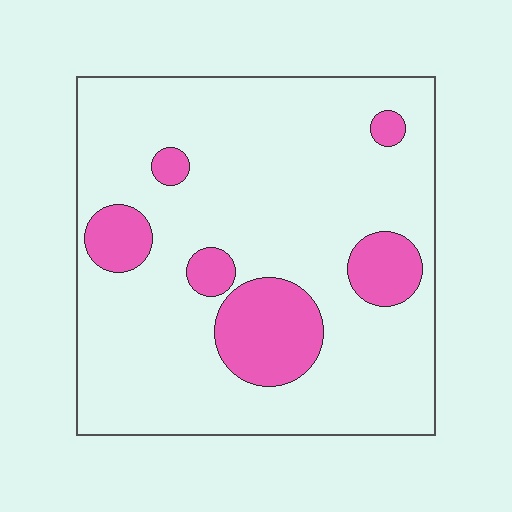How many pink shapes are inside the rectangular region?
6.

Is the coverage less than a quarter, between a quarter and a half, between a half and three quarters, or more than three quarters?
Less than a quarter.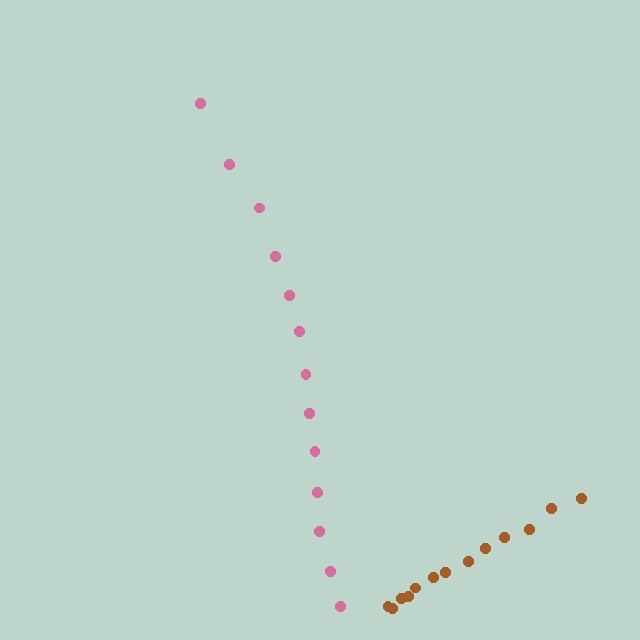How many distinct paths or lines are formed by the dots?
There are 2 distinct paths.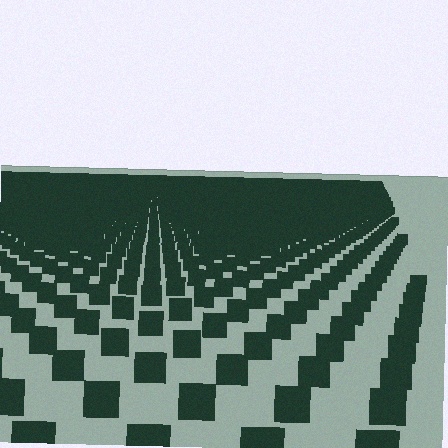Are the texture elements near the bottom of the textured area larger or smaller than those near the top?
Larger. Near the bottom, elements are closer to the viewer and appear at a bigger on-screen size.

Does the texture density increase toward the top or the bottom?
Density increases toward the top.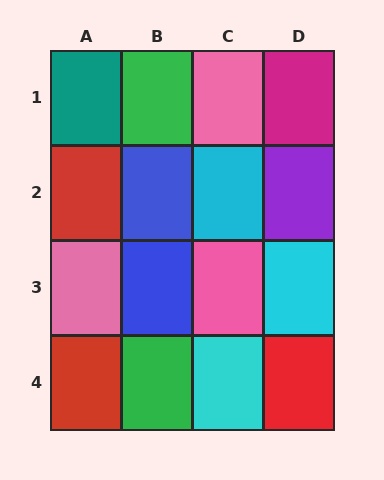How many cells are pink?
3 cells are pink.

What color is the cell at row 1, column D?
Magenta.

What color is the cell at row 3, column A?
Pink.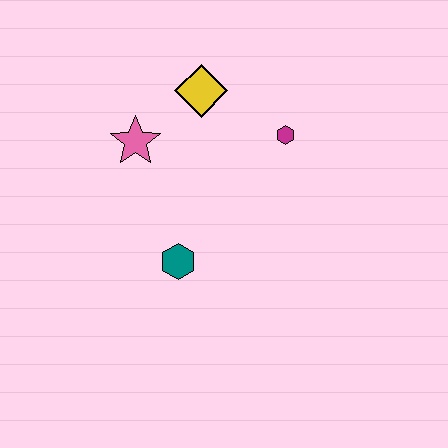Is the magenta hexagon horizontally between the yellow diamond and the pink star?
No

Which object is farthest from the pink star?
The magenta hexagon is farthest from the pink star.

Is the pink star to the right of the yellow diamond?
No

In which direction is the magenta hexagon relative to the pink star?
The magenta hexagon is to the right of the pink star.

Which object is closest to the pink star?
The yellow diamond is closest to the pink star.